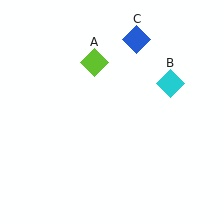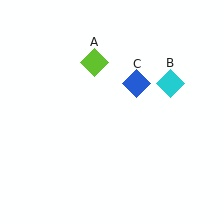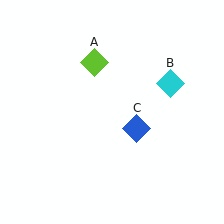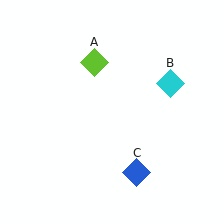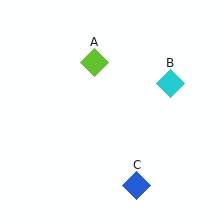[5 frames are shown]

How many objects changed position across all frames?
1 object changed position: blue diamond (object C).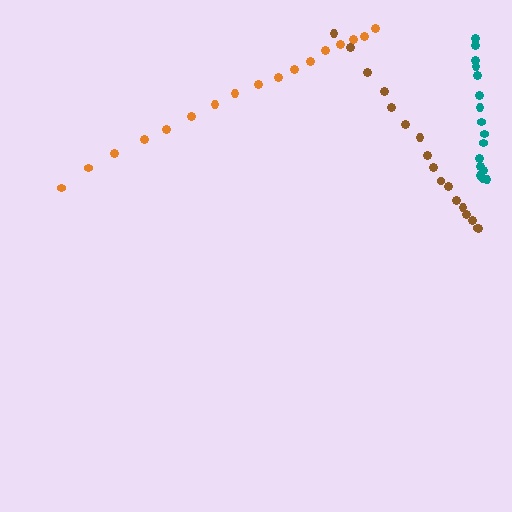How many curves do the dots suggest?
There are 3 distinct paths.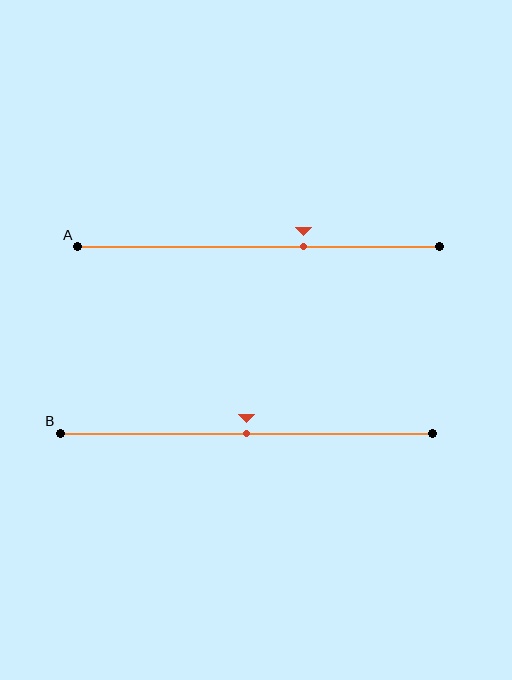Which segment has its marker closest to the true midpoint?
Segment B has its marker closest to the true midpoint.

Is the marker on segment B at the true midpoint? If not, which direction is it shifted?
Yes, the marker on segment B is at the true midpoint.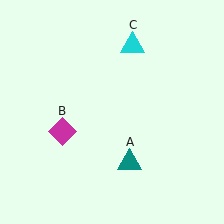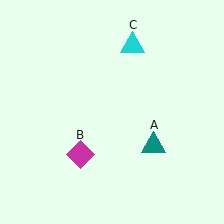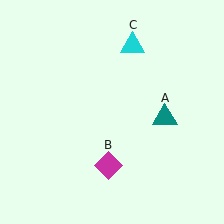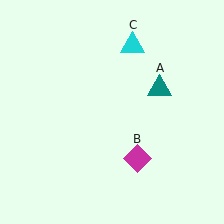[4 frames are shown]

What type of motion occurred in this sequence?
The teal triangle (object A), magenta diamond (object B) rotated counterclockwise around the center of the scene.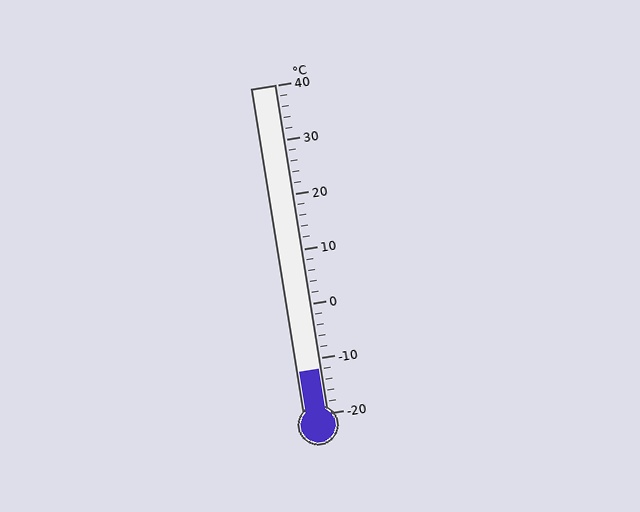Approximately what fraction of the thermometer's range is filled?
The thermometer is filled to approximately 15% of its range.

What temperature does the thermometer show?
The thermometer shows approximately -12°C.